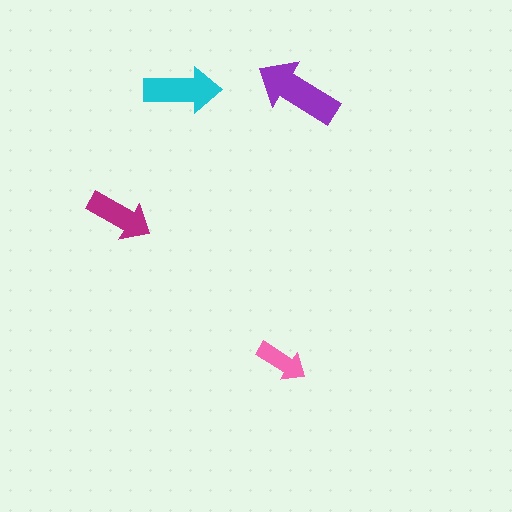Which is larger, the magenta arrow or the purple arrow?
The purple one.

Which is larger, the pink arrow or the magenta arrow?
The magenta one.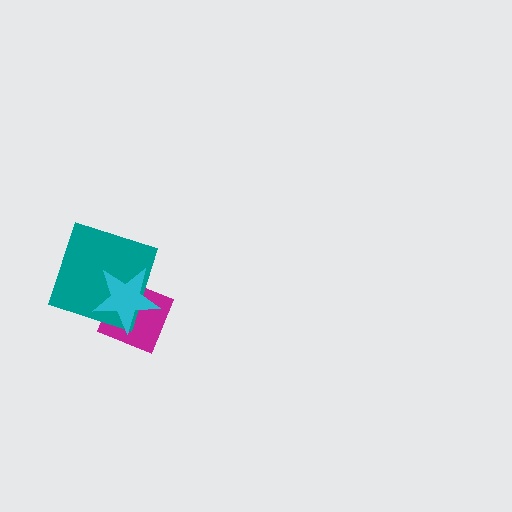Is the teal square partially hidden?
Yes, it is partially covered by another shape.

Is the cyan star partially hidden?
No, no other shape covers it.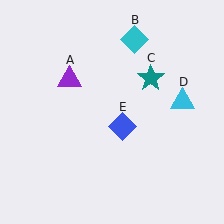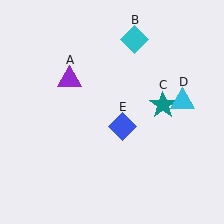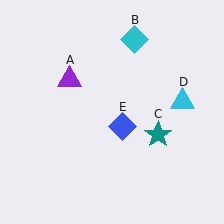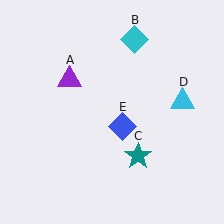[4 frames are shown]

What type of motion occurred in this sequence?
The teal star (object C) rotated clockwise around the center of the scene.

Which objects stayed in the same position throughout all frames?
Purple triangle (object A) and cyan diamond (object B) and cyan triangle (object D) and blue diamond (object E) remained stationary.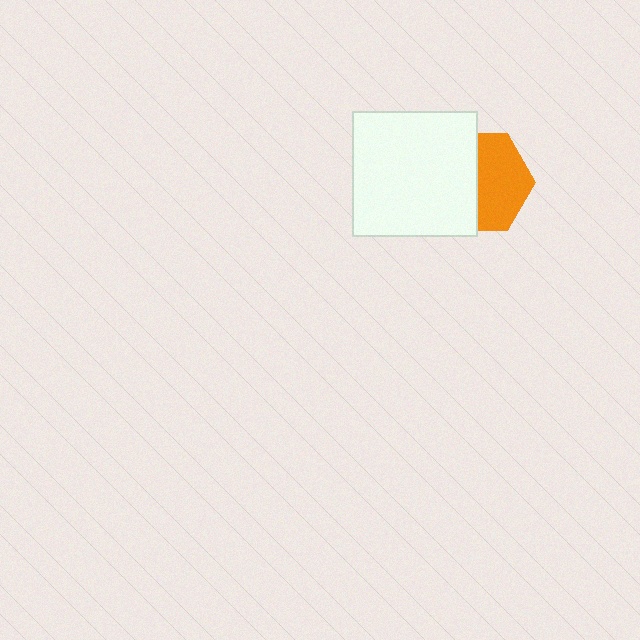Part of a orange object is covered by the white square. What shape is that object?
It is a hexagon.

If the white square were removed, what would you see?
You would see the complete orange hexagon.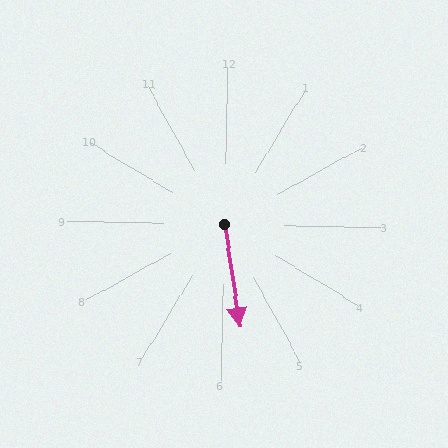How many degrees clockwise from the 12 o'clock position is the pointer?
Approximately 170 degrees.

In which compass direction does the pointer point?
South.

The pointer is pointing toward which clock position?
Roughly 6 o'clock.